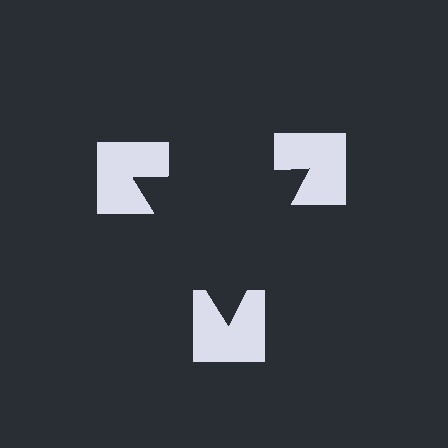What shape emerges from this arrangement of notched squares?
An illusory triangle — its edges are inferred from the aligned wedge cuts in the notched squares, not physically drawn.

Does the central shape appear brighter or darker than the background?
It typically appears slightly darker than the background, even though no actual brightness change is drawn.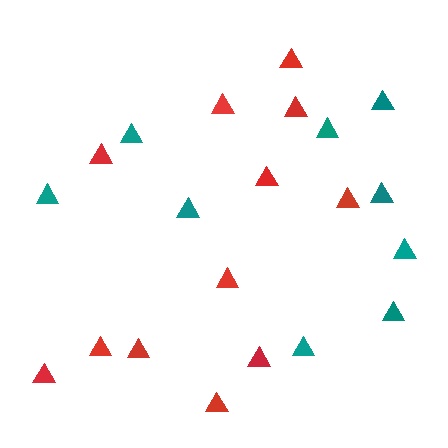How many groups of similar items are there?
There are 2 groups: one group of teal triangles (9) and one group of red triangles (12).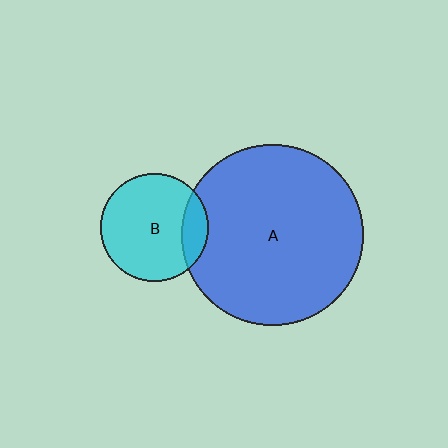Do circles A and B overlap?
Yes.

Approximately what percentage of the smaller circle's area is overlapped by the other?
Approximately 15%.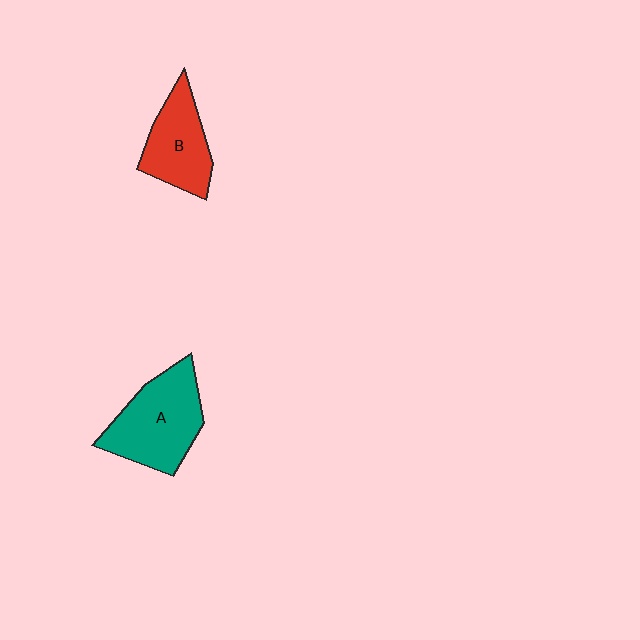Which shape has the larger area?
Shape A (teal).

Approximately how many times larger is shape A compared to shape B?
Approximately 1.4 times.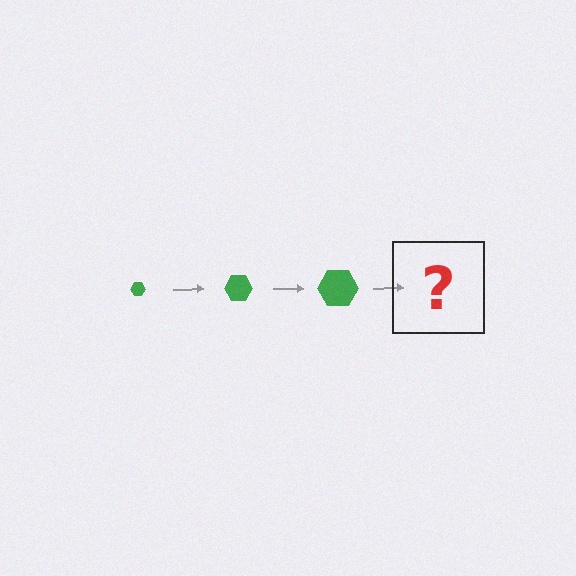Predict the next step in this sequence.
The next step is a green hexagon, larger than the previous one.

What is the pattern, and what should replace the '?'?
The pattern is that the hexagon gets progressively larger each step. The '?' should be a green hexagon, larger than the previous one.